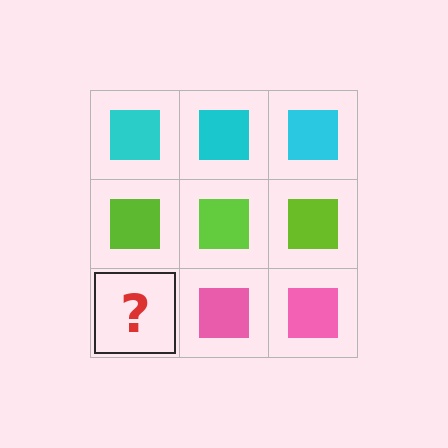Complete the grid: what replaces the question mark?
The question mark should be replaced with a pink square.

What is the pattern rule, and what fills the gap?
The rule is that each row has a consistent color. The gap should be filled with a pink square.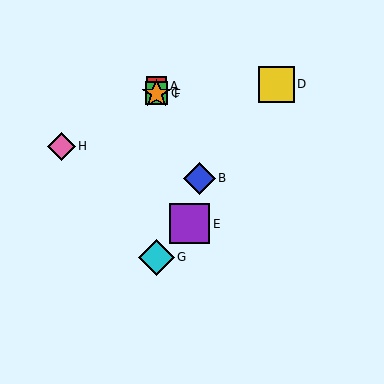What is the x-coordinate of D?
Object D is at x≈276.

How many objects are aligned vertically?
4 objects (A, C, F, G) are aligned vertically.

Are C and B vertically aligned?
No, C is at x≈157 and B is at x≈200.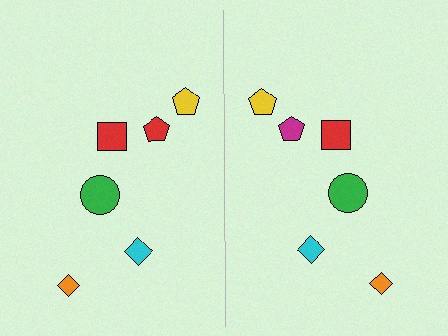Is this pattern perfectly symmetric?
No, the pattern is not perfectly symmetric. The magenta pentagon on the right side breaks the symmetry — its mirror counterpart is red.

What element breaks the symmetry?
The magenta pentagon on the right side breaks the symmetry — its mirror counterpart is red.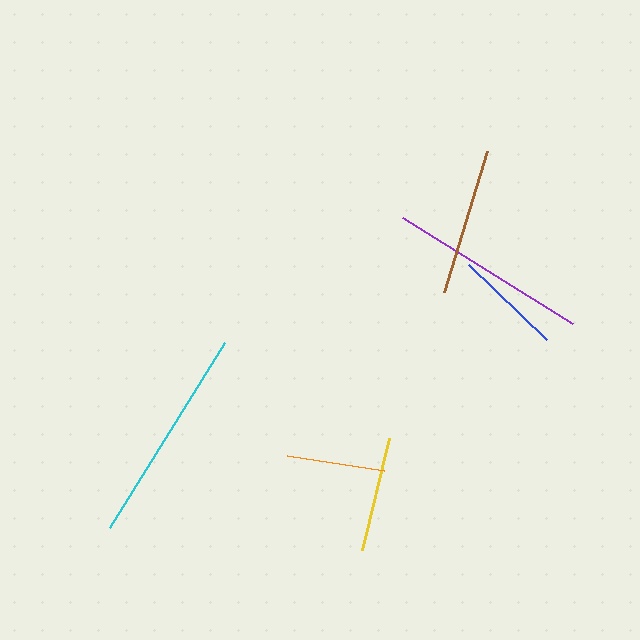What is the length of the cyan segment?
The cyan segment is approximately 218 pixels long.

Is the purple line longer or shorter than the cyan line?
The cyan line is longer than the purple line.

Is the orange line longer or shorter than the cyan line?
The cyan line is longer than the orange line.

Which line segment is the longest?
The cyan line is the longest at approximately 218 pixels.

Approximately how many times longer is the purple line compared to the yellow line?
The purple line is approximately 1.7 times the length of the yellow line.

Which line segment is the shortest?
The orange line is the shortest at approximately 98 pixels.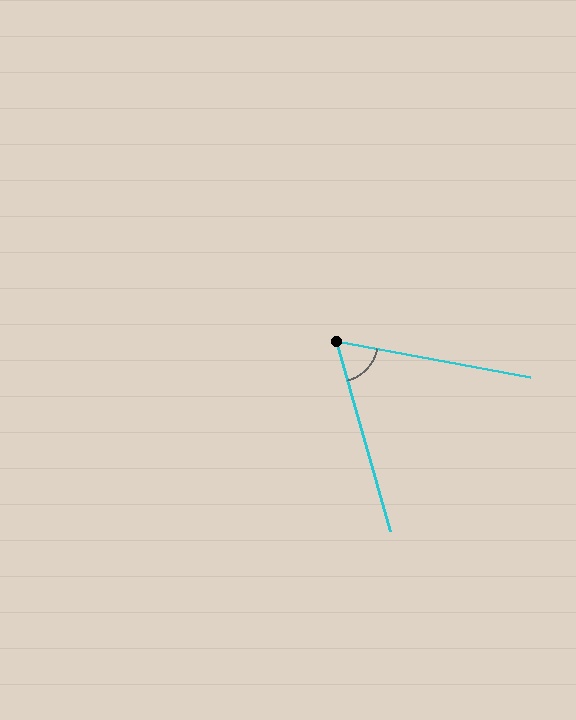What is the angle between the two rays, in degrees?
Approximately 64 degrees.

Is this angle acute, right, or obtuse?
It is acute.